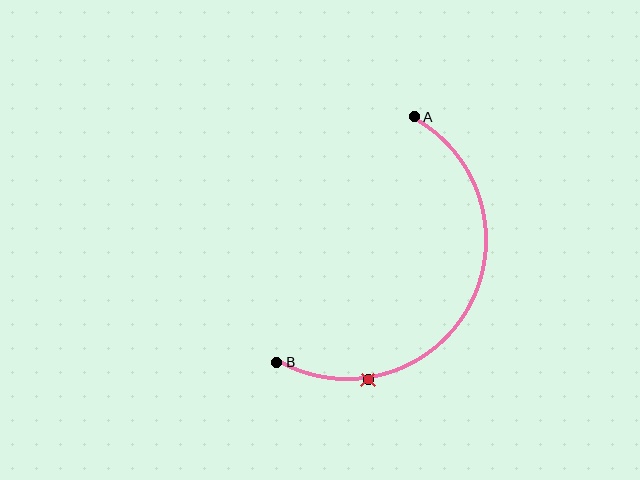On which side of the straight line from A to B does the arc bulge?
The arc bulges to the right of the straight line connecting A and B.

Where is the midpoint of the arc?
The arc midpoint is the point on the curve farthest from the straight line joining A and B. It sits to the right of that line.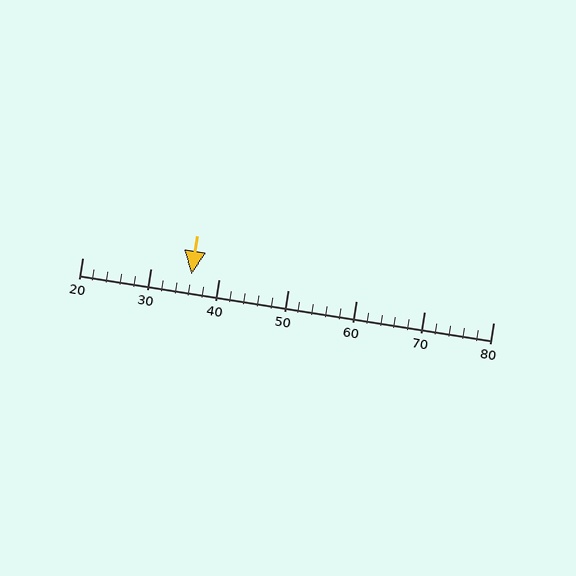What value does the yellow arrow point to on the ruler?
The yellow arrow points to approximately 36.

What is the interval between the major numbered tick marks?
The major tick marks are spaced 10 units apart.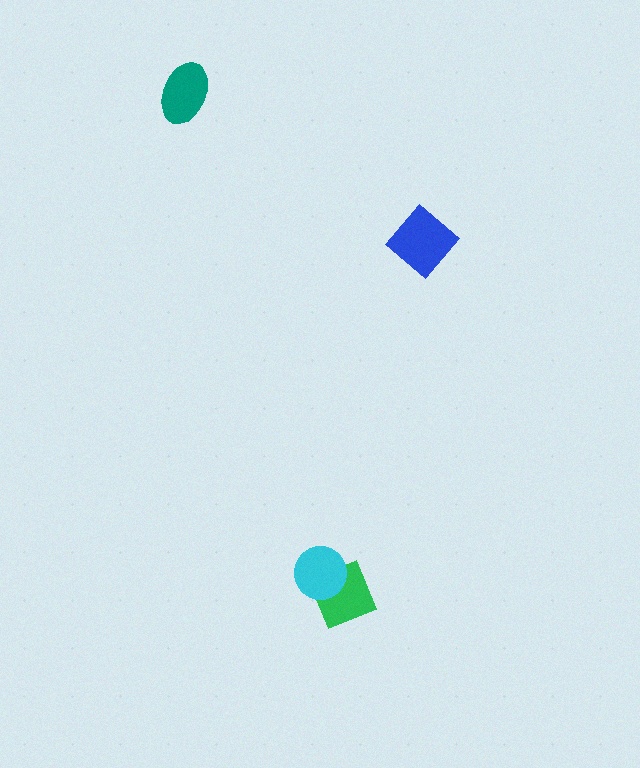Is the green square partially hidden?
Yes, it is partially covered by another shape.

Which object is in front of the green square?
The cyan circle is in front of the green square.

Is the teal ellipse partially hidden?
No, no other shape covers it.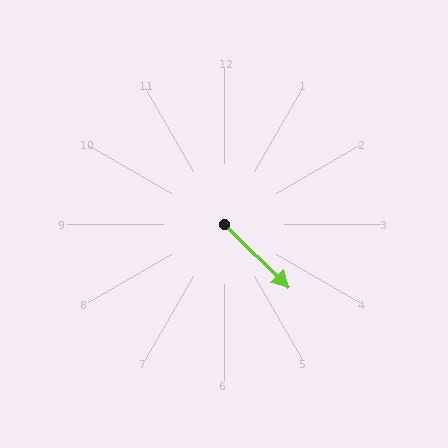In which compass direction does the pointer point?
Southeast.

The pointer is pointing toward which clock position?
Roughly 4 o'clock.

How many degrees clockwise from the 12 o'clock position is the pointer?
Approximately 135 degrees.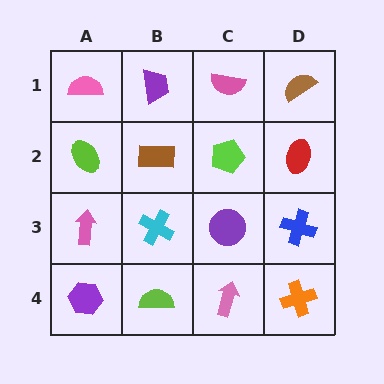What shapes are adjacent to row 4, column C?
A purple circle (row 3, column C), a lime semicircle (row 4, column B), an orange cross (row 4, column D).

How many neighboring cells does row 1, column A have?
2.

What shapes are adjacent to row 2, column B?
A purple trapezoid (row 1, column B), a cyan cross (row 3, column B), a lime ellipse (row 2, column A), a lime pentagon (row 2, column C).